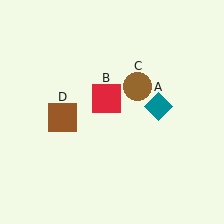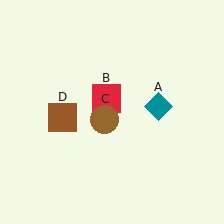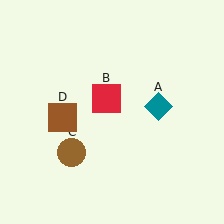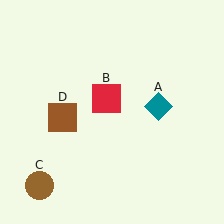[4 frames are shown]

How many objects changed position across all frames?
1 object changed position: brown circle (object C).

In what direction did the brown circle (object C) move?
The brown circle (object C) moved down and to the left.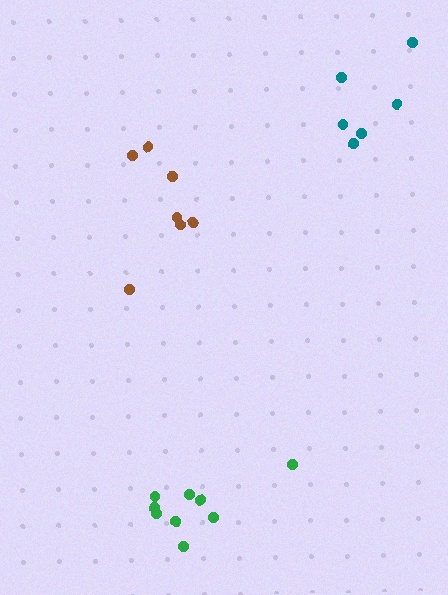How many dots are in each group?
Group 1: 9 dots, Group 2: 7 dots, Group 3: 6 dots (22 total).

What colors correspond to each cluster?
The clusters are colored: green, brown, teal.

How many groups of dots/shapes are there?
There are 3 groups.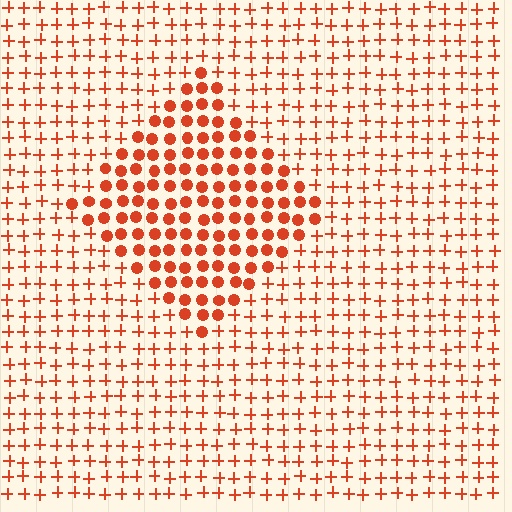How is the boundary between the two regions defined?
The boundary is defined by a change in element shape: circles inside vs. plus signs outside. All elements share the same color and spacing.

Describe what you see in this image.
The image is filled with small red elements arranged in a uniform grid. A diamond-shaped region contains circles, while the surrounding area contains plus signs. The boundary is defined purely by the change in element shape.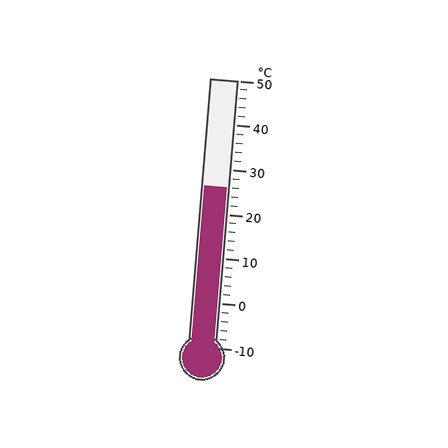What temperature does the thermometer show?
The thermometer shows approximately 26°C.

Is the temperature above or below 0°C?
The temperature is above 0°C.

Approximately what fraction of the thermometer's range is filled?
The thermometer is filled to approximately 60% of its range.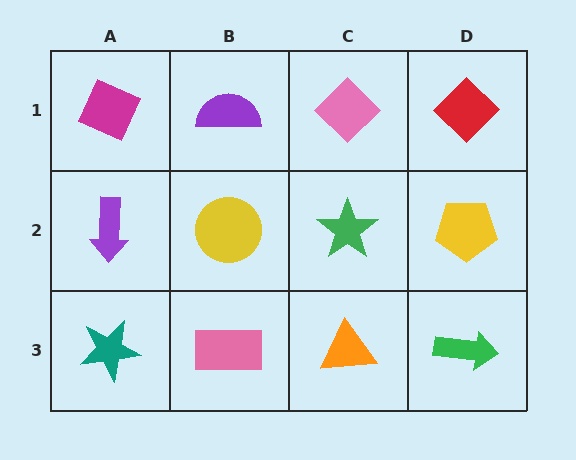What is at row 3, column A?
A teal star.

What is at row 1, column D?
A red diamond.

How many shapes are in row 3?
4 shapes.